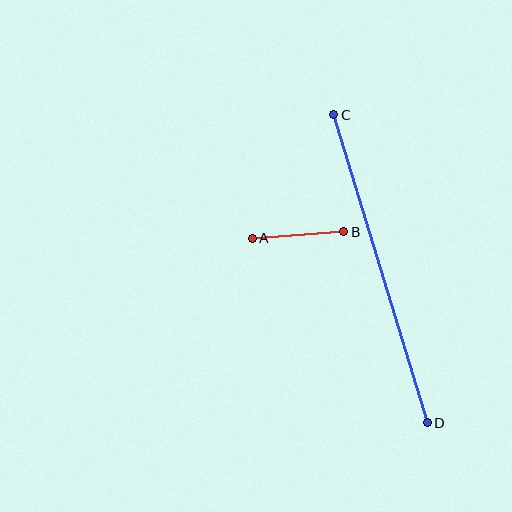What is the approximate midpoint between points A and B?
The midpoint is at approximately (298, 235) pixels.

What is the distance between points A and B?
The distance is approximately 92 pixels.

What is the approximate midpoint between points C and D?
The midpoint is at approximately (381, 269) pixels.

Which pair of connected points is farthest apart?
Points C and D are farthest apart.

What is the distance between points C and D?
The distance is approximately 322 pixels.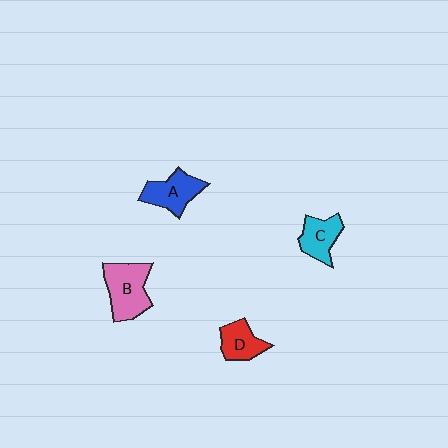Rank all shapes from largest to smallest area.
From largest to smallest: B (pink), A (blue), C (cyan), D (red).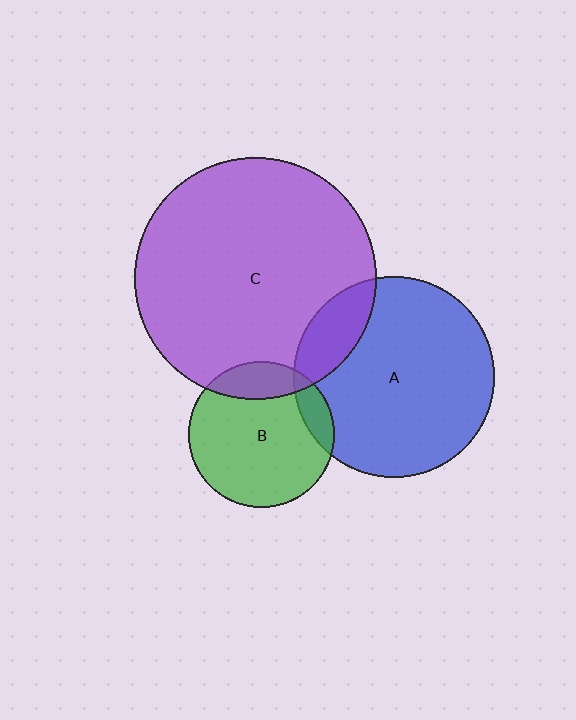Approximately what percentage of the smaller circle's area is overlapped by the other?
Approximately 10%.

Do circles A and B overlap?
Yes.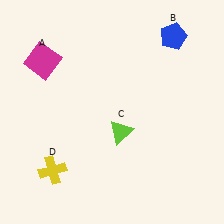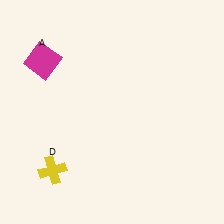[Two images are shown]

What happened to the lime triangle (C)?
The lime triangle (C) was removed in Image 2. It was in the bottom-right area of Image 1.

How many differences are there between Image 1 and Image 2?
There are 2 differences between the two images.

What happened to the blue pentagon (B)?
The blue pentagon (B) was removed in Image 2. It was in the top-right area of Image 1.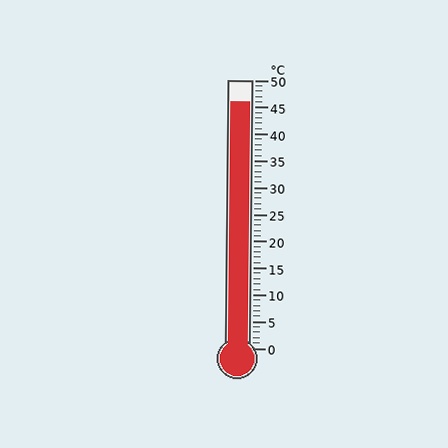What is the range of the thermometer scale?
The thermometer scale ranges from 0°C to 50°C.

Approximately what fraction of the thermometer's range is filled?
The thermometer is filled to approximately 90% of its range.